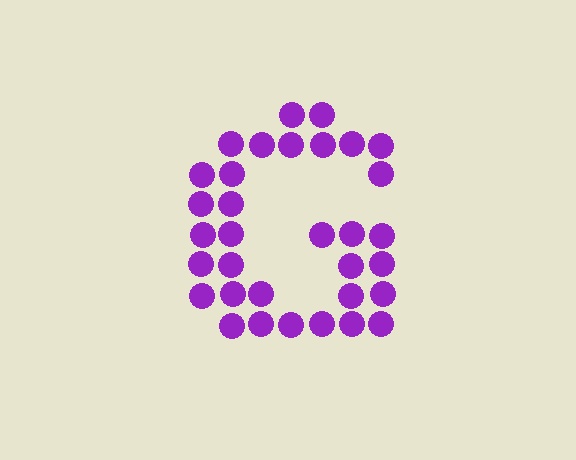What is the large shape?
The large shape is the letter G.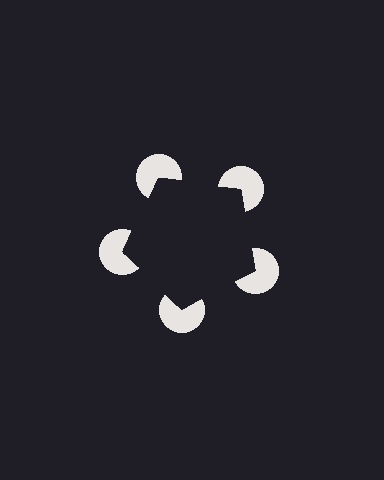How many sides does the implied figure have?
5 sides.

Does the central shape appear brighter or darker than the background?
It typically appears slightly darker than the background, even though no actual brightness change is drawn.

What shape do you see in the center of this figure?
An illusory pentagon — its edges are inferred from the aligned wedge cuts in the pac-man discs, not physically drawn.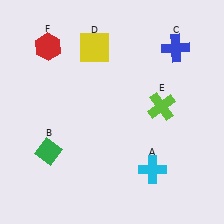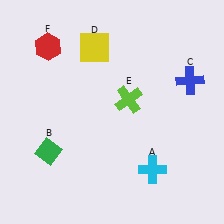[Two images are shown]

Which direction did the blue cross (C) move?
The blue cross (C) moved down.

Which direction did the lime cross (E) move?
The lime cross (E) moved left.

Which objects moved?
The objects that moved are: the blue cross (C), the lime cross (E).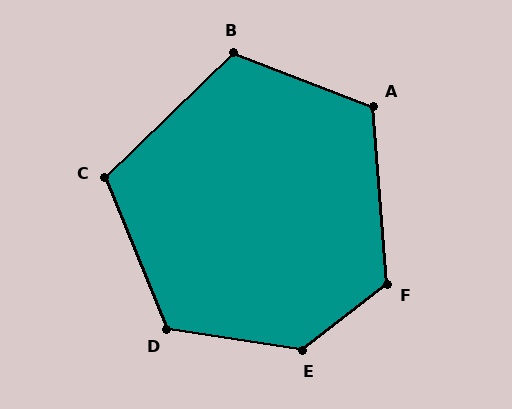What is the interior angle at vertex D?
Approximately 121 degrees (obtuse).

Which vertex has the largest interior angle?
E, at approximately 133 degrees.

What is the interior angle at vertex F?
Approximately 124 degrees (obtuse).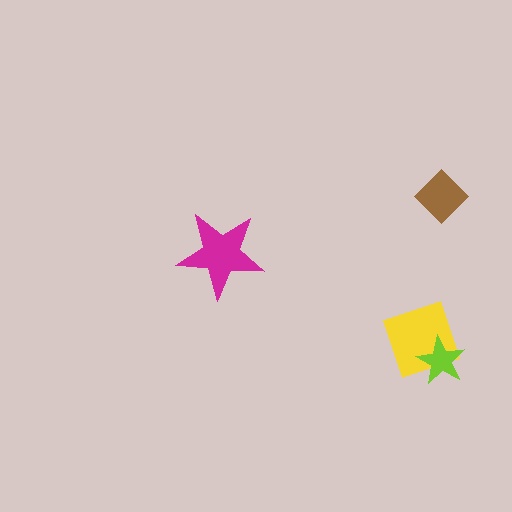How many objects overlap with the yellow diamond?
1 object overlaps with the yellow diamond.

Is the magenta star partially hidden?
No, no other shape covers it.